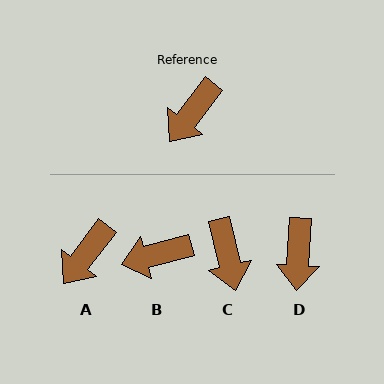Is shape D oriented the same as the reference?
No, it is off by about 34 degrees.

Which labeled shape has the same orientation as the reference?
A.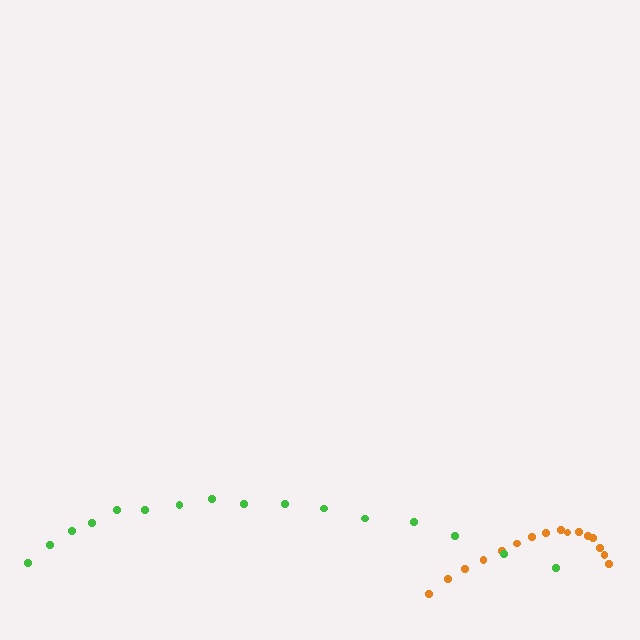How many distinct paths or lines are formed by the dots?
There are 2 distinct paths.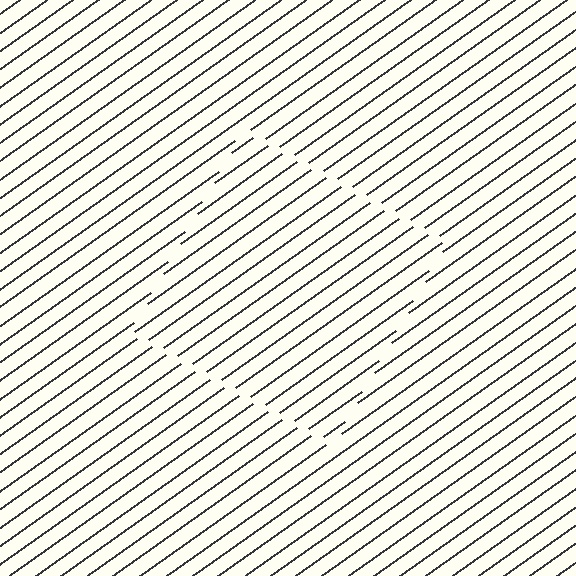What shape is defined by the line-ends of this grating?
An illusory square. The interior of the shape contains the same grating, shifted by half a period — the contour is defined by the phase discontinuity where line-ends from the inner and outer gratings abut.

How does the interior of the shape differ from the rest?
The interior of the shape contains the same grating, shifted by half a period — the contour is defined by the phase discontinuity where line-ends from the inner and outer gratings abut.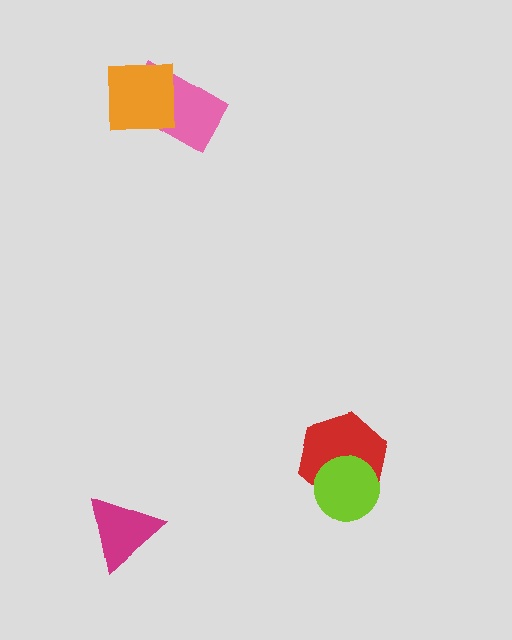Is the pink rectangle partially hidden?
Yes, it is partially covered by another shape.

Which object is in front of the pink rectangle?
The orange square is in front of the pink rectangle.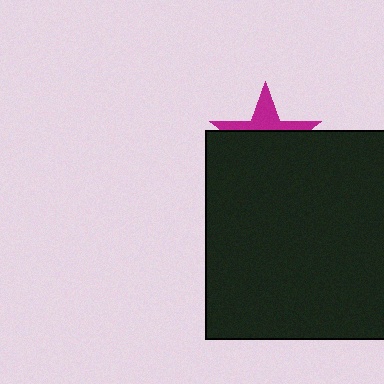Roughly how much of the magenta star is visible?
A small part of it is visible (roughly 35%).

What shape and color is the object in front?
The object in front is a black square.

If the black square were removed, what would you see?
You would see the complete magenta star.